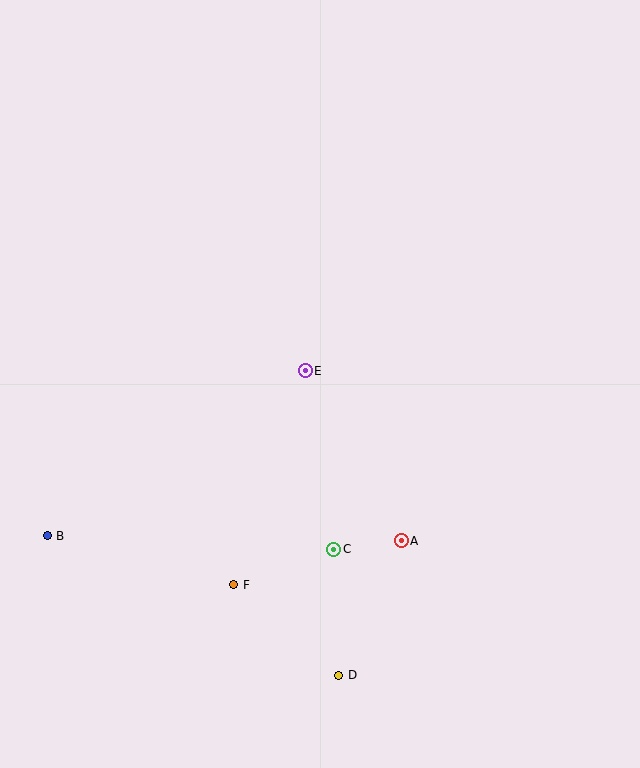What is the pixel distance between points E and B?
The distance between E and B is 306 pixels.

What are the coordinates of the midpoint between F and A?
The midpoint between F and A is at (318, 563).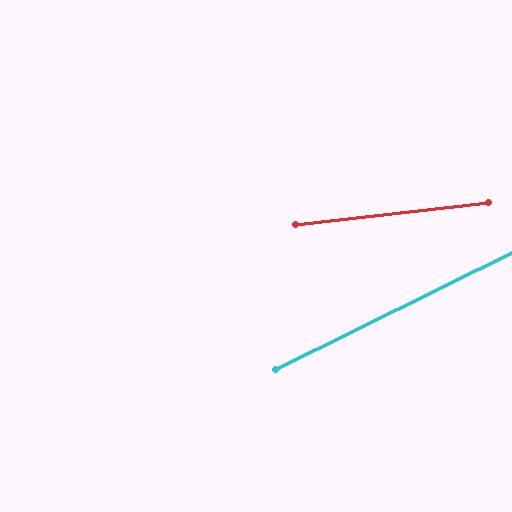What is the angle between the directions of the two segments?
Approximately 20 degrees.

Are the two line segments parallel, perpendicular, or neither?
Neither parallel nor perpendicular — they differ by about 20°.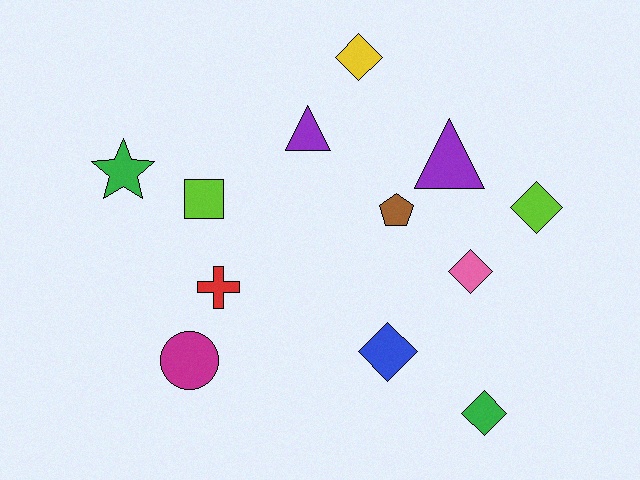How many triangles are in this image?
There are 2 triangles.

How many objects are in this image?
There are 12 objects.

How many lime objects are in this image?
There are 2 lime objects.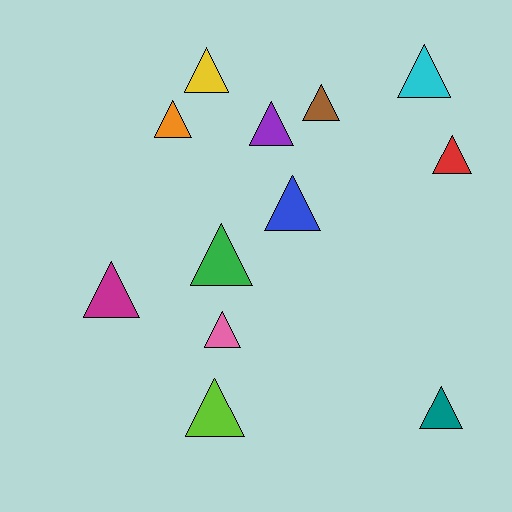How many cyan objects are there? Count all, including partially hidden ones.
There is 1 cyan object.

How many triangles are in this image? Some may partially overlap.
There are 12 triangles.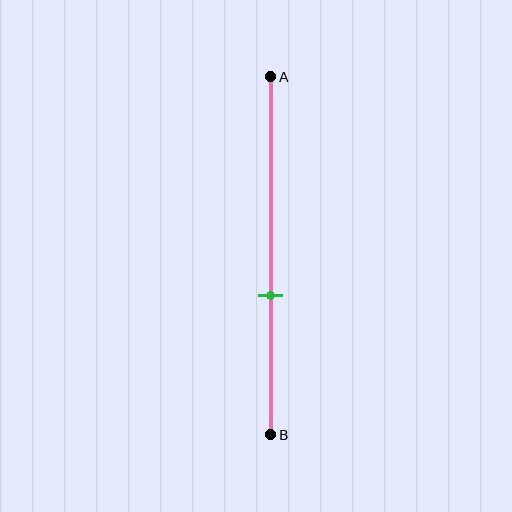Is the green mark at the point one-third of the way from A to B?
No, the mark is at about 60% from A, not at the 33% one-third point.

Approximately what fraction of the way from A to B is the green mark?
The green mark is approximately 60% of the way from A to B.